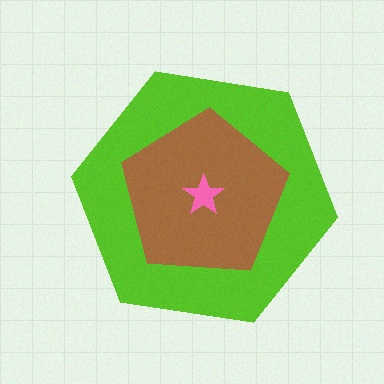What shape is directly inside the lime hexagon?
The brown pentagon.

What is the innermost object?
The pink star.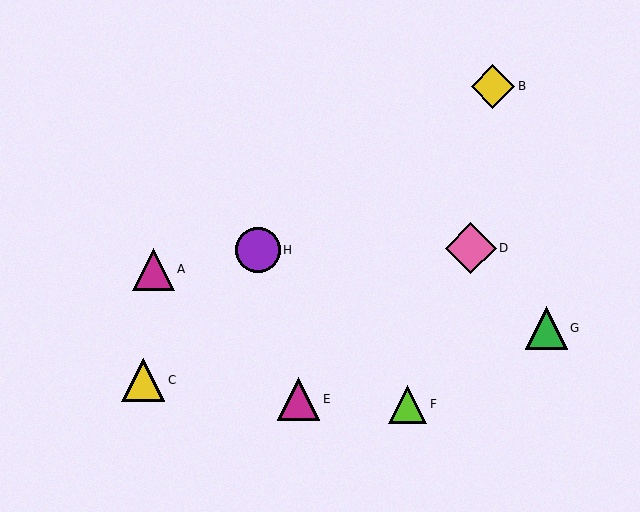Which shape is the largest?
The pink diamond (labeled D) is the largest.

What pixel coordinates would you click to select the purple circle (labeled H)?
Click at (258, 250) to select the purple circle H.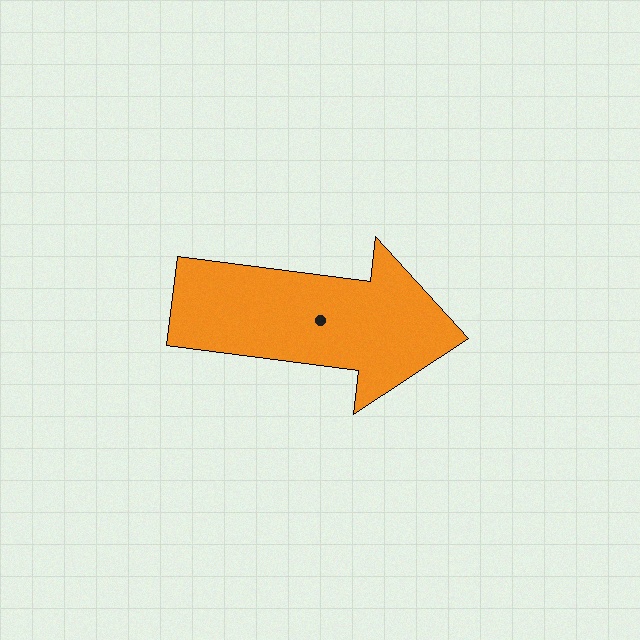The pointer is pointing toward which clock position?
Roughly 3 o'clock.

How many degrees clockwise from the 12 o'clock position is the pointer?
Approximately 97 degrees.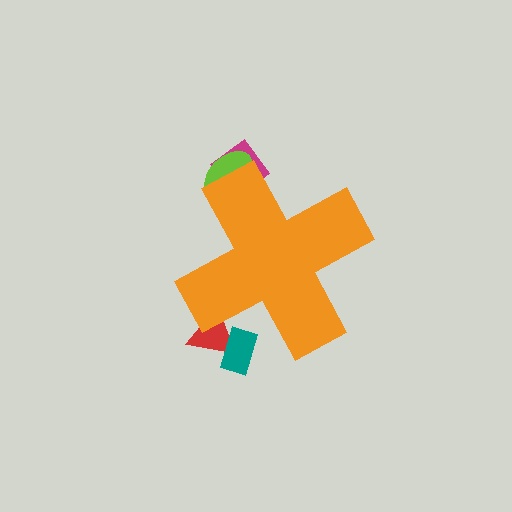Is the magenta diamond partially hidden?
Yes, the magenta diamond is partially hidden behind the orange cross.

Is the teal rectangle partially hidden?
Yes, the teal rectangle is partially hidden behind the orange cross.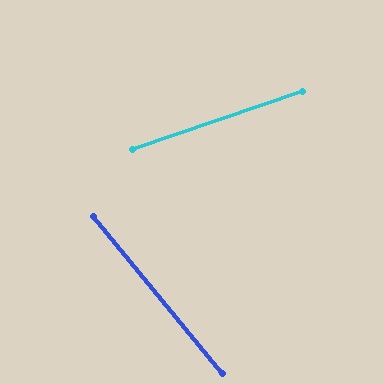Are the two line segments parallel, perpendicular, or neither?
Neither parallel nor perpendicular — they differ by about 69°.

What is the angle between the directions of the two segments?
Approximately 69 degrees.